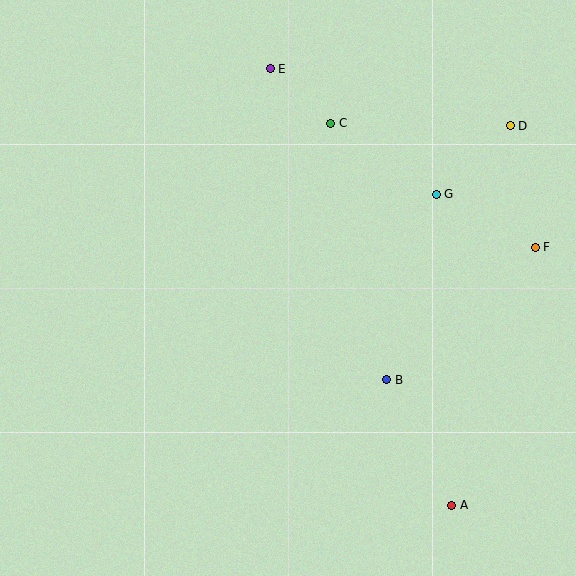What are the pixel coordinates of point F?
Point F is at (535, 247).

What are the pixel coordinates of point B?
Point B is at (387, 380).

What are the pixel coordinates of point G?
Point G is at (436, 194).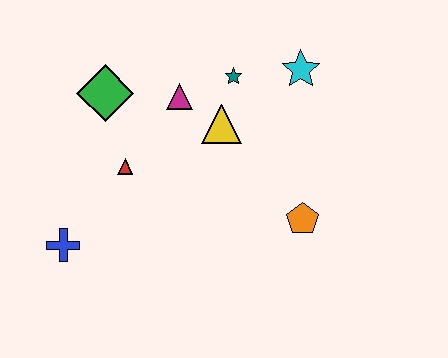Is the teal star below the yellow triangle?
No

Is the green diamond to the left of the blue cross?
No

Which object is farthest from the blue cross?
The cyan star is farthest from the blue cross.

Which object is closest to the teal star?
The yellow triangle is closest to the teal star.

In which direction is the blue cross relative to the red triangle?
The blue cross is below the red triangle.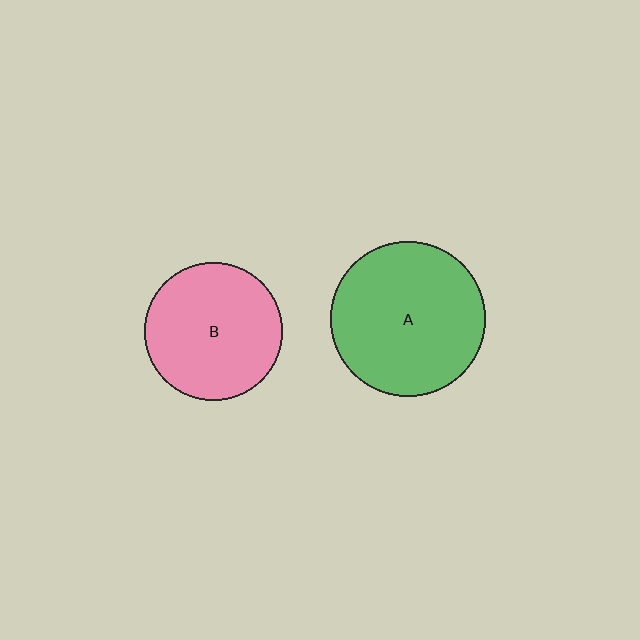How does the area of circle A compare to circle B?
Approximately 1.3 times.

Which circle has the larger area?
Circle A (green).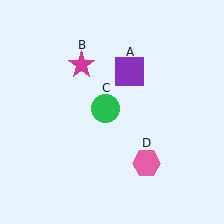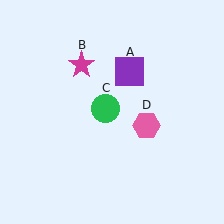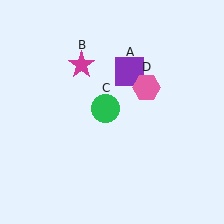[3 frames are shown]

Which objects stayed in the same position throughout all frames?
Purple square (object A) and magenta star (object B) and green circle (object C) remained stationary.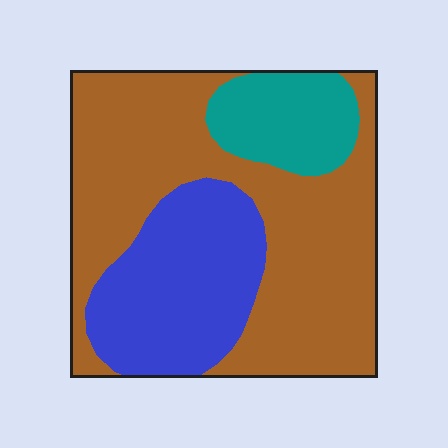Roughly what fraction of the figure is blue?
Blue takes up about one quarter (1/4) of the figure.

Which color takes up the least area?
Teal, at roughly 15%.